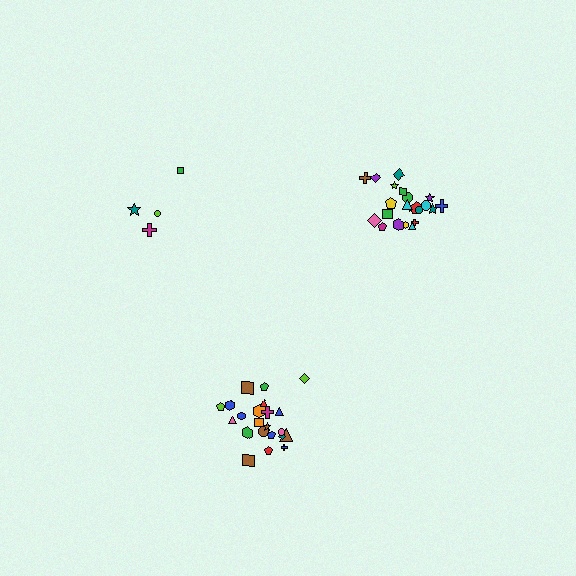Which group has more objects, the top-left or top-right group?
The top-right group.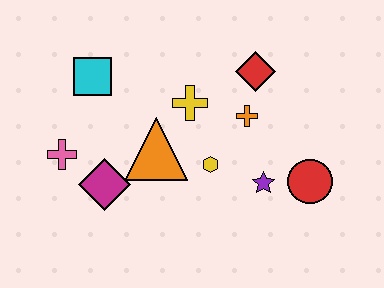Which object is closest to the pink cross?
The magenta diamond is closest to the pink cross.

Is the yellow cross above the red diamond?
No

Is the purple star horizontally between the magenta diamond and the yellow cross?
No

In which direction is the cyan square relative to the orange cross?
The cyan square is to the left of the orange cross.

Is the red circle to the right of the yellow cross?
Yes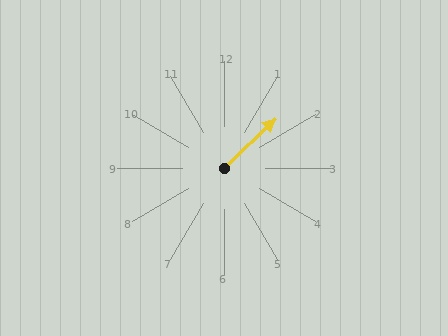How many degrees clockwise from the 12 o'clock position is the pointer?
Approximately 46 degrees.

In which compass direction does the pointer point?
Northeast.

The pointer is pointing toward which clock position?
Roughly 2 o'clock.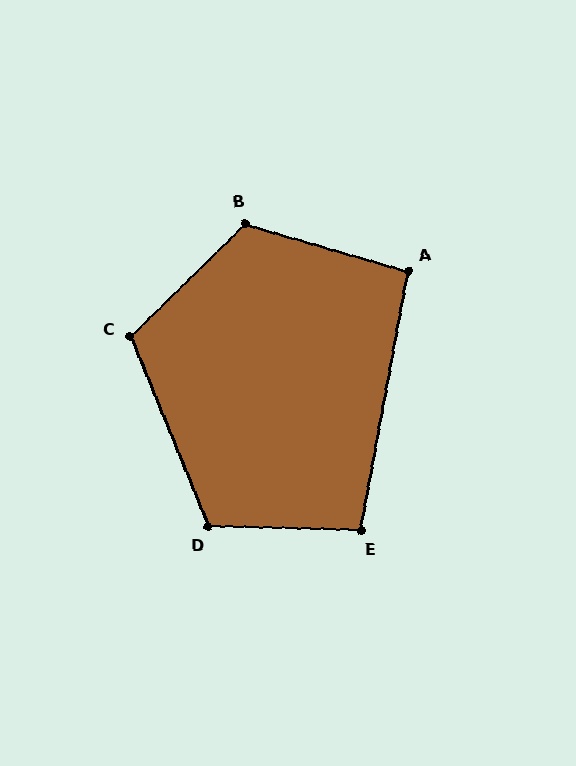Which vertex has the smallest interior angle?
A, at approximately 96 degrees.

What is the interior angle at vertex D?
Approximately 114 degrees (obtuse).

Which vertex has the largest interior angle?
B, at approximately 120 degrees.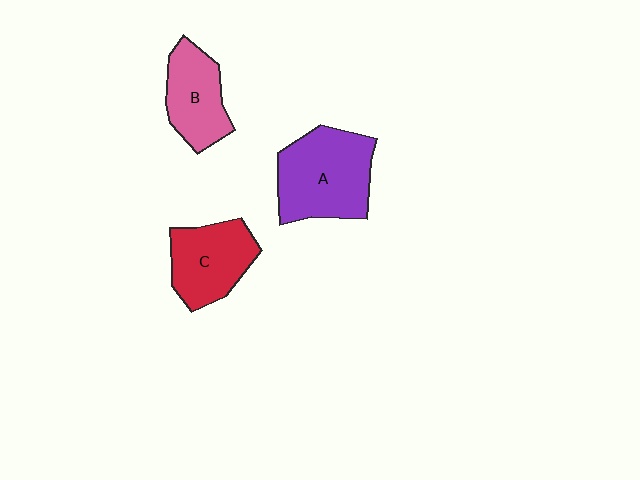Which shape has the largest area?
Shape A (purple).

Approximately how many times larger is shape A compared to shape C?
Approximately 1.4 times.